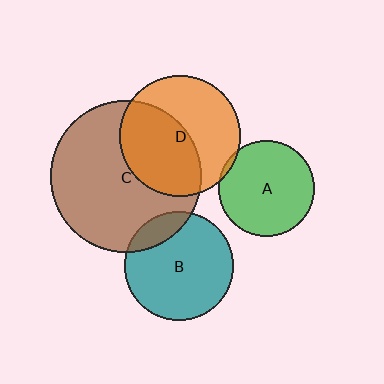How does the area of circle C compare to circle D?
Approximately 1.6 times.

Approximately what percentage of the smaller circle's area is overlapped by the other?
Approximately 15%.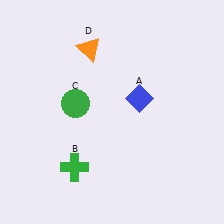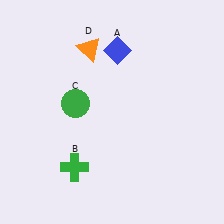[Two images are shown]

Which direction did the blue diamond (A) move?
The blue diamond (A) moved up.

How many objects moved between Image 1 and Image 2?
1 object moved between the two images.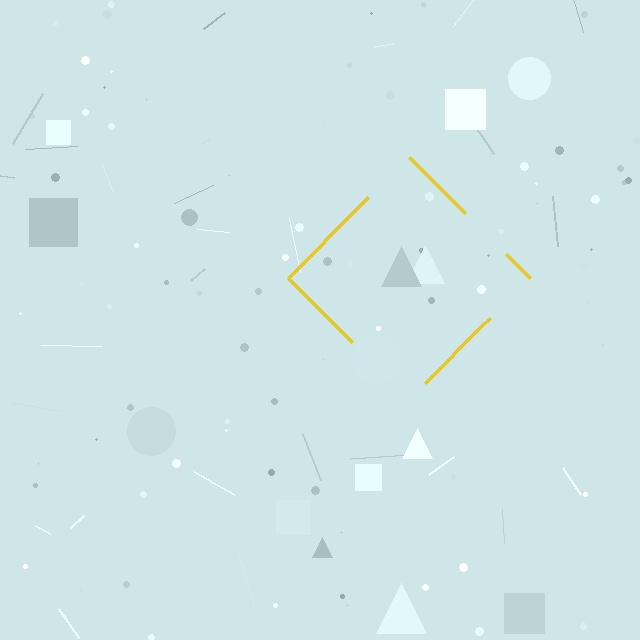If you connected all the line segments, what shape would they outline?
They would outline a diamond.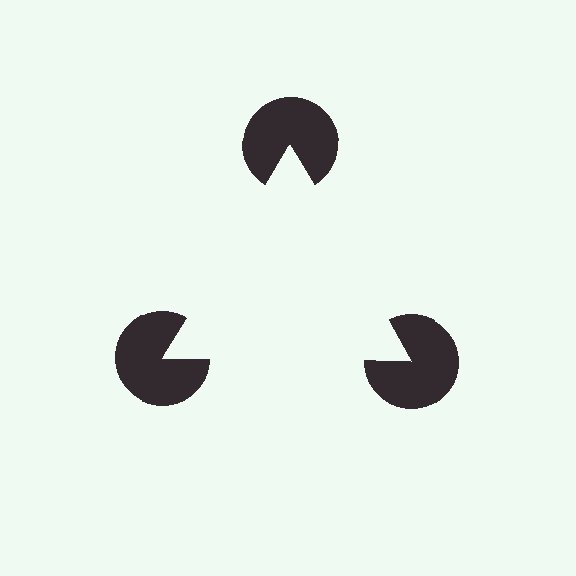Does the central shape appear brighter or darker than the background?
It typically appears slightly brighter than the background, even though no actual brightness change is drawn.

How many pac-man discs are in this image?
There are 3 — one at each vertex of the illusory triangle.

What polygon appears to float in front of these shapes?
An illusory triangle — its edges are inferred from the aligned wedge cuts in the pac-man discs, not physically drawn.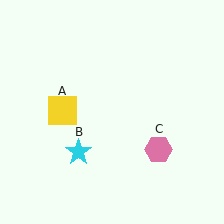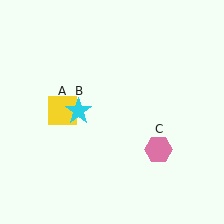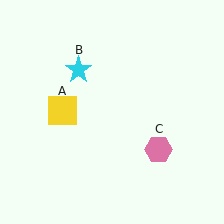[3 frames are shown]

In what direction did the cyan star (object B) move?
The cyan star (object B) moved up.